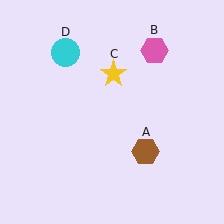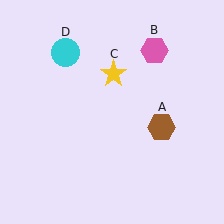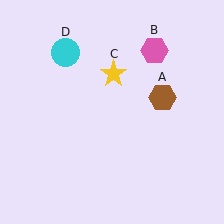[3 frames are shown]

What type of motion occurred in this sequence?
The brown hexagon (object A) rotated counterclockwise around the center of the scene.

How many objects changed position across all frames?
1 object changed position: brown hexagon (object A).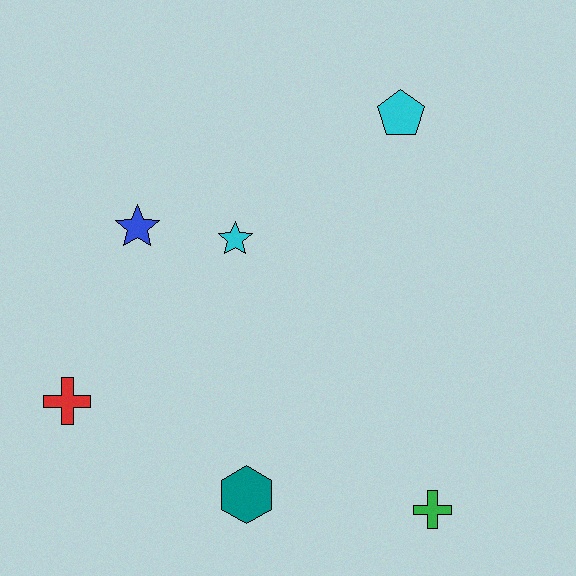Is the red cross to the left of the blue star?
Yes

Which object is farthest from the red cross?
The cyan pentagon is farthest from the red cross.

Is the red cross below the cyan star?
Yes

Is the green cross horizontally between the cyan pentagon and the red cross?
No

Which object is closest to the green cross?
The teal hexagon is closest to the green cross.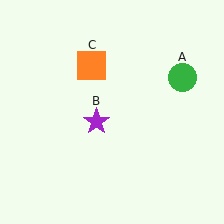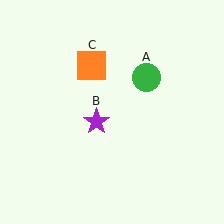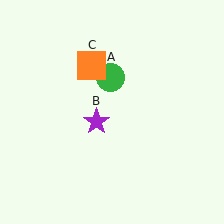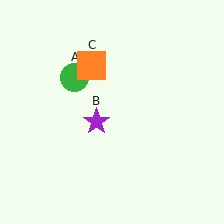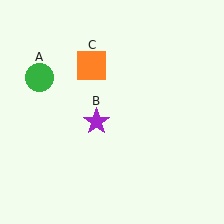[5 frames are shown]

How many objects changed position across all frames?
1 object changed position: green circle (object A).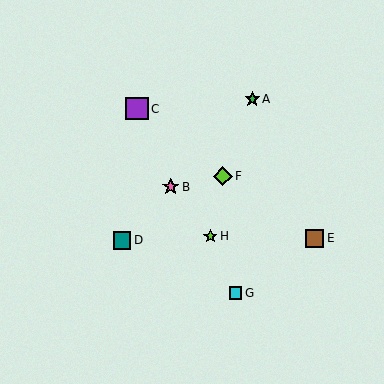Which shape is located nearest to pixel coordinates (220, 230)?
The lime star (labeled H) at (210, 236) is nearest to that location.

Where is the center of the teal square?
The center of the teal square is at (122, 240).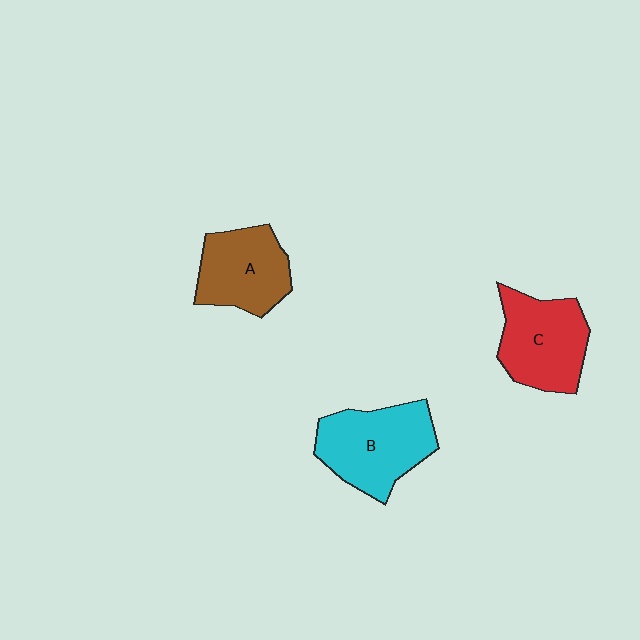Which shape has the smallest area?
Shape A (brown).